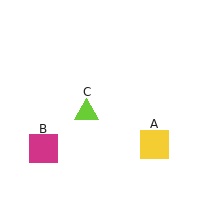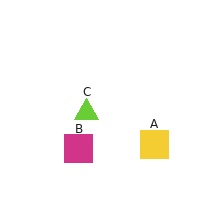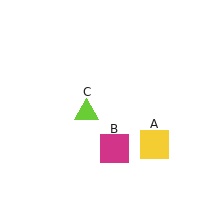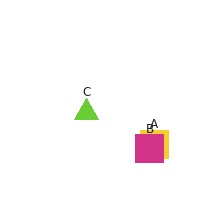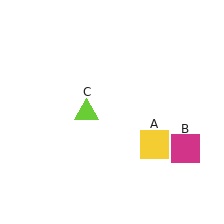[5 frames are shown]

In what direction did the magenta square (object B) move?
The magenta square (object B) moved right.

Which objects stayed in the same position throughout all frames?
Yellow square (object A) and lime triangle (object C) remained stationary.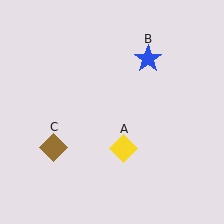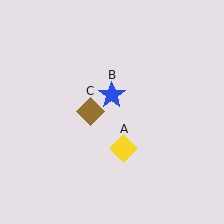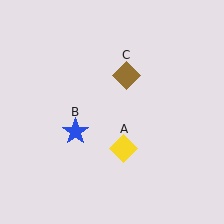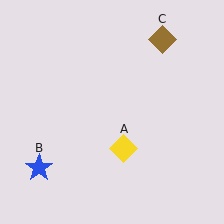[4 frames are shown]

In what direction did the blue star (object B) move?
The blue star (object B) moved down and to the left.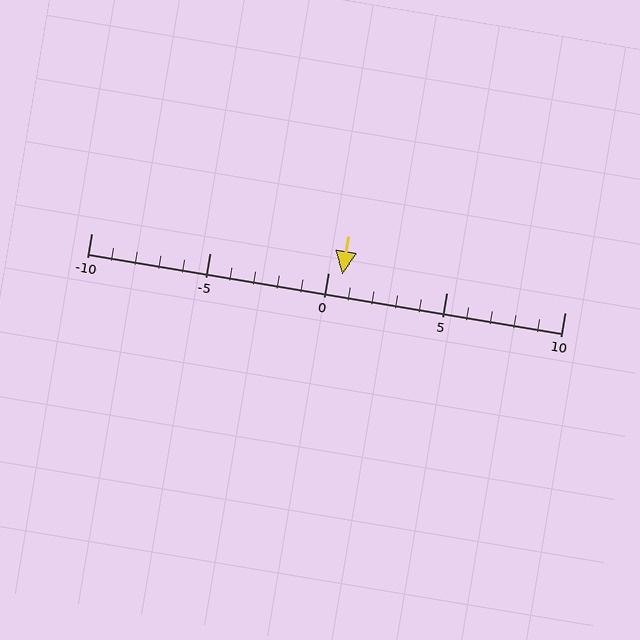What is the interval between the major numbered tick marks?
The major tick marks are spaced 5 units apart.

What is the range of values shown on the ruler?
The ruler shows values from -10 to 10.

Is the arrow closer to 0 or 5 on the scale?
The arrow is closer to 0.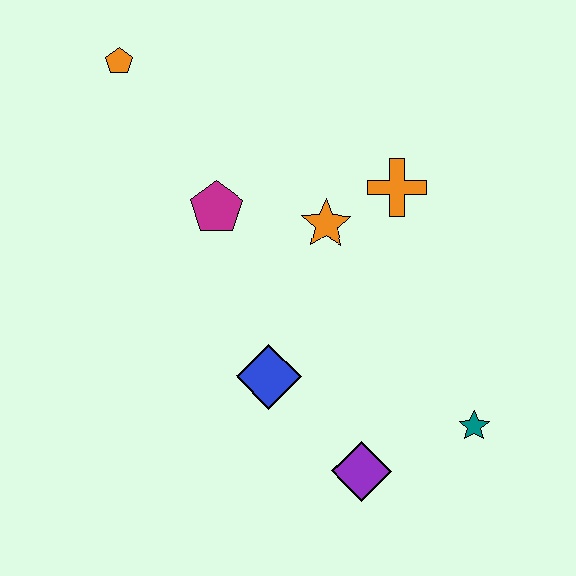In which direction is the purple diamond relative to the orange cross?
The purple diamond is below the orange cross.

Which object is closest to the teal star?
The purple diamond is closest to the teal star.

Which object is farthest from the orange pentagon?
The teal star is farthest from the orange pentagon.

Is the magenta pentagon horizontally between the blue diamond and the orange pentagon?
Yes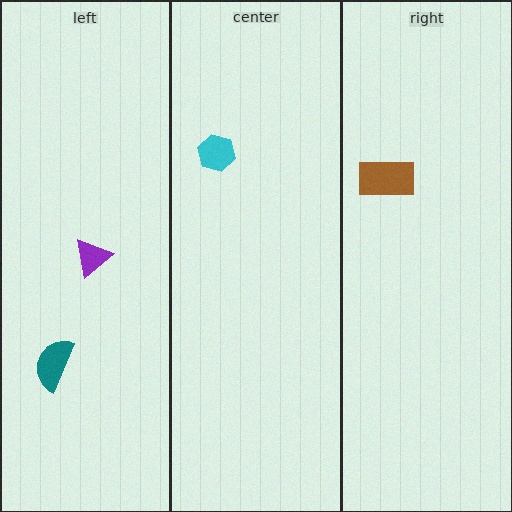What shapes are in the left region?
The purple triangle, the teal semicircle.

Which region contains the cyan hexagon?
The center region.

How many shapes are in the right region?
1.